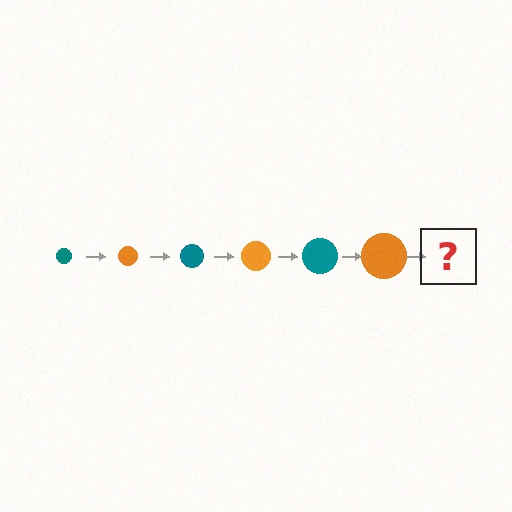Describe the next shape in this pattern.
It should be a teal circle, larger than the previous one.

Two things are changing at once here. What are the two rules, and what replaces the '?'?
The two rules are that the circle grows larger each step and the color cycles through teal and orange. The '?' should be a teal circle, larger than the previous one.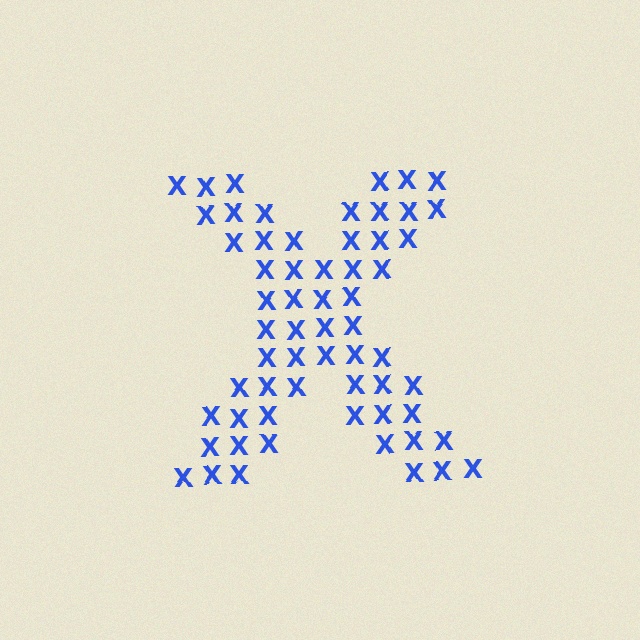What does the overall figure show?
The overall figure shows the letter X.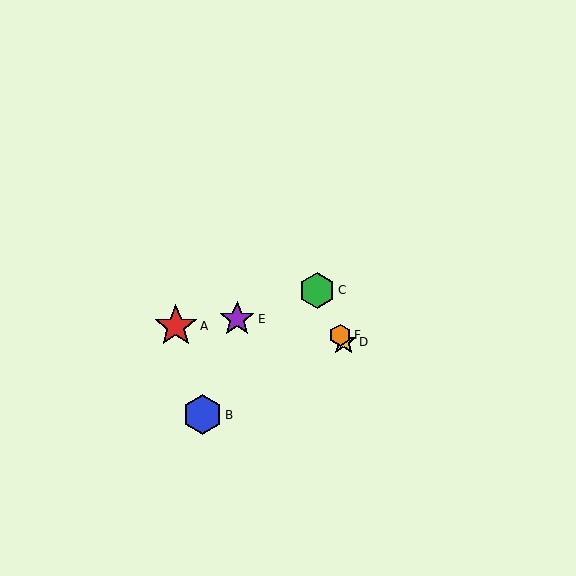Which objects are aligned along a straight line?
Objects C, D, F are aligned along a straight line.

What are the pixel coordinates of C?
Object C is at (317, 290).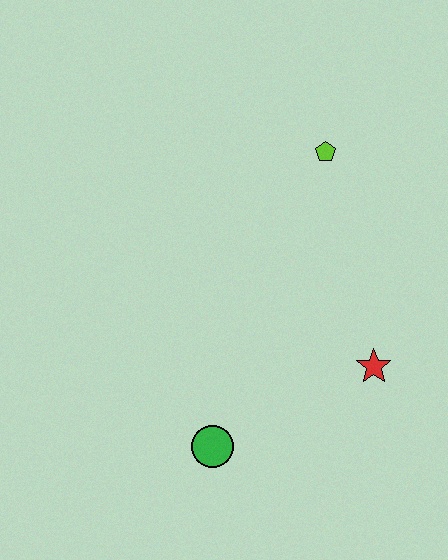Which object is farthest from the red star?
The lime pentagon is farthest from the red star.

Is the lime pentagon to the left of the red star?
Yes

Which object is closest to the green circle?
The red star is closest to the green circle.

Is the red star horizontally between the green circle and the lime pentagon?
No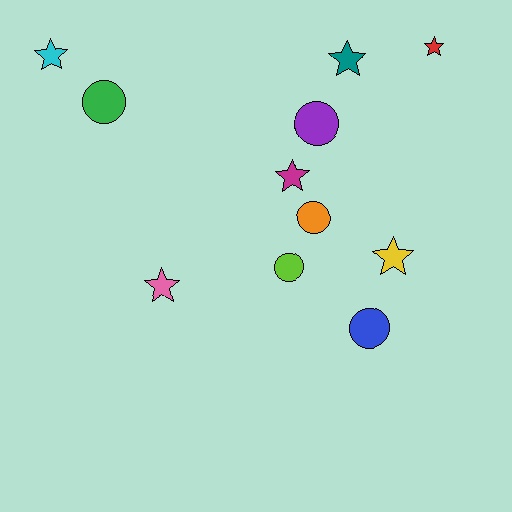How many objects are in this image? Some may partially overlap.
There are 11 objects.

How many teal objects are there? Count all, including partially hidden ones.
There is 1 teal object.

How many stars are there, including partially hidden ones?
There are 6 stars.